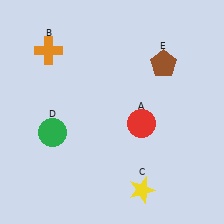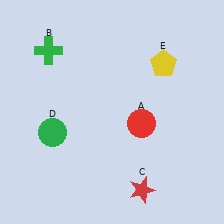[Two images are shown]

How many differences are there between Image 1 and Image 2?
There are 3 differences between the two images.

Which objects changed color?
B changed from orange to green. C changed from yellow to red. E changed from brown to yellow.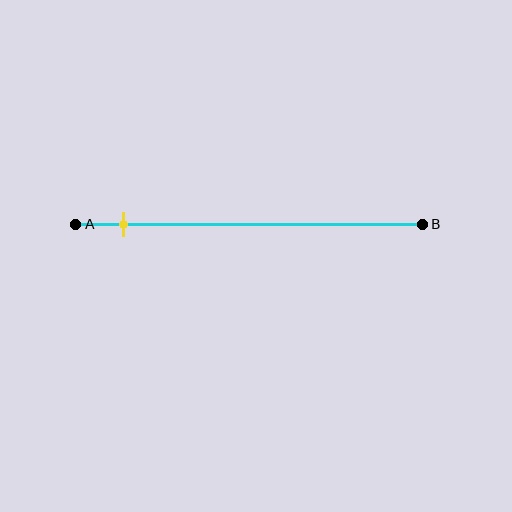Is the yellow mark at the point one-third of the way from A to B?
No, the mark is at about 15% from A, not at the 33% one-third point.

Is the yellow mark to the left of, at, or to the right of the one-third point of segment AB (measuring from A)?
The yellow mark is to the left of the one-third point of segment AB.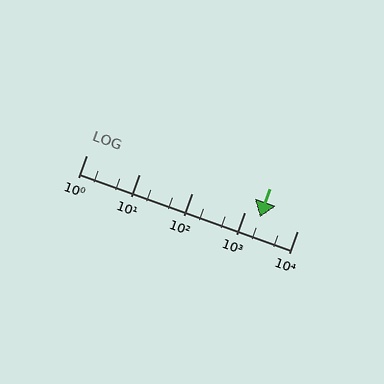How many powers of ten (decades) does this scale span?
The scale spans 4 decades, from 1 to 10000.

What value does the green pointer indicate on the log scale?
The pointer indicates approximately 2000.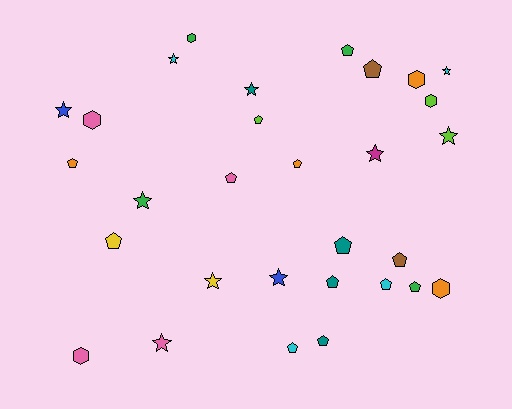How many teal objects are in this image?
There are 4 teal objects.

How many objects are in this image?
There are 30 objects.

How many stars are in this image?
There are 10 stars.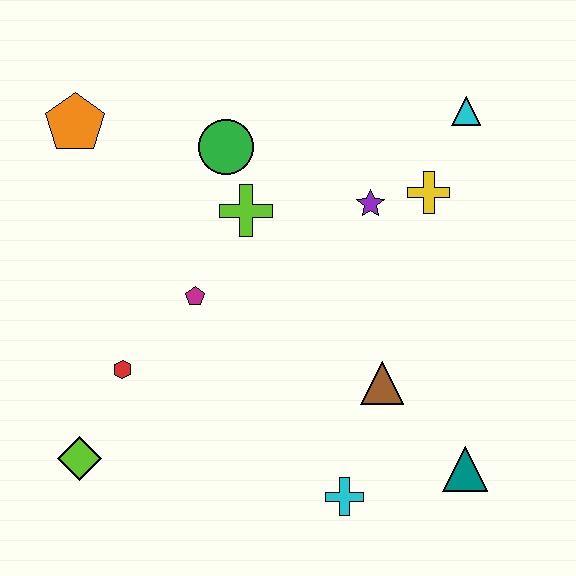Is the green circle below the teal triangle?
No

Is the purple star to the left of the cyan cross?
No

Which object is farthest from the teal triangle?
The orange pentagon is farthest from the teal triangle.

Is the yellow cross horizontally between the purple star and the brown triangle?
No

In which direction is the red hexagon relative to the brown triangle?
The red hexagon is to the left of the brown triangle.